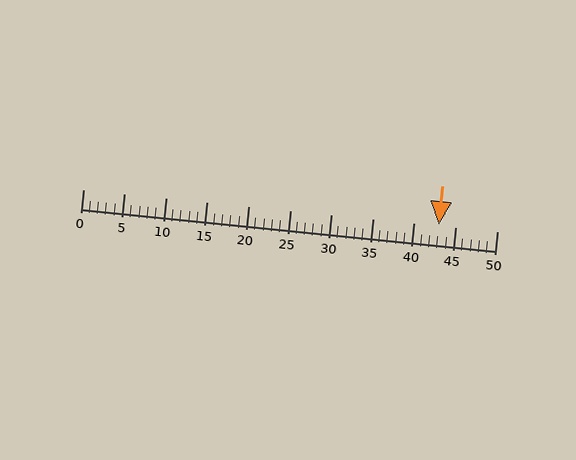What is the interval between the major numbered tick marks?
The major tick marks are spaced 5 units apart.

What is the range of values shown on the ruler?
The ruler shows values from 0 to 50.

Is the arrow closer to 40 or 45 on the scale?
The arrow is closer to 45.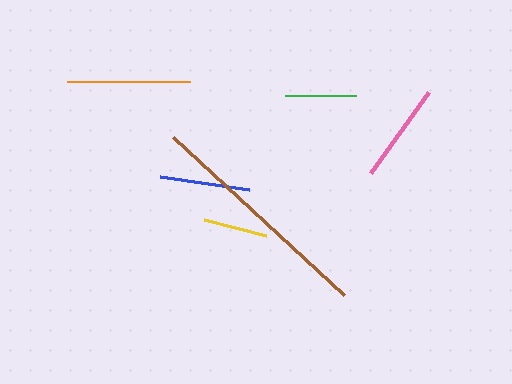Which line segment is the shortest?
The yellow line is the shortest at approximately 64 pixels.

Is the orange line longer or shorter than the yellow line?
The orange line is longer than the yellow line.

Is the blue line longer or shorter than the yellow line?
The blue line is longer than the yellow line.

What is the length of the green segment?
The green segment is approximately 71 pixels long.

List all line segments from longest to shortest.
From longest to shortest: brown, orange, pink, blue, green, yellow.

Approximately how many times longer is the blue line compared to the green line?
The blue line is approximately 1.3 times the length of the green line.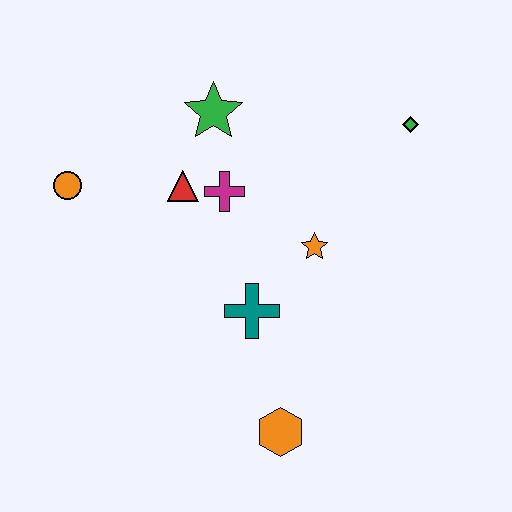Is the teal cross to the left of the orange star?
Yes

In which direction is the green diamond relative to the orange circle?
The green diamond is to the right of the orange circle.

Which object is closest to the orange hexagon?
The teal cross is closest to the orange hexagon.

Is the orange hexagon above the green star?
No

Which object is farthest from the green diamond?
The orange circle is farthest from the green diamond.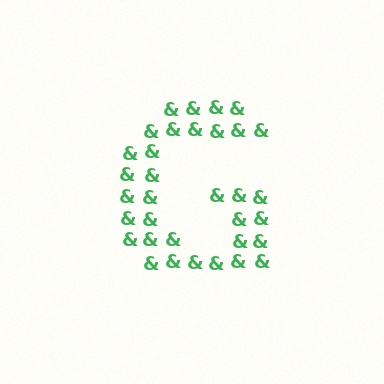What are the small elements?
The small elements are ampersands.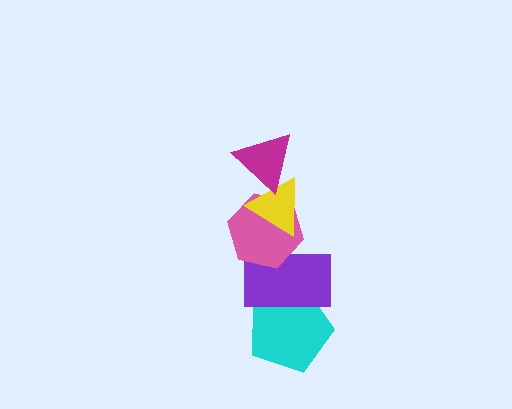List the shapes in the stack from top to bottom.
From top to bottom: the magenta triangle, the yellow triangle, the pink hexagon, the purple rectangle, the cyan pentagon.